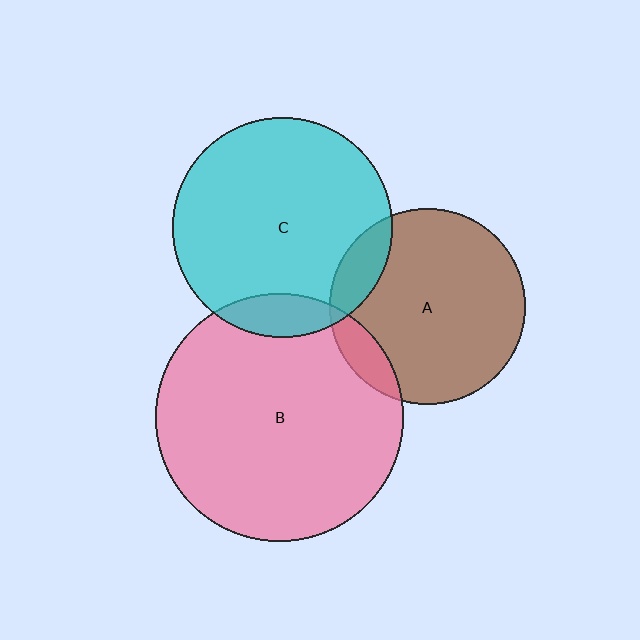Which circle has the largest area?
Circle B (pink).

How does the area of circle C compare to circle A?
Approximately 1.3 times.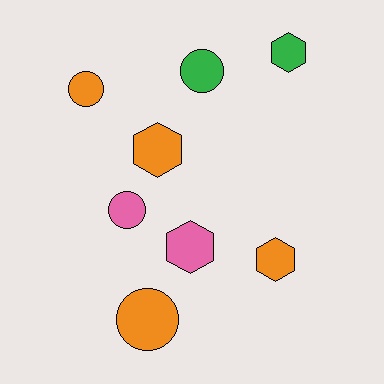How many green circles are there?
There is 1 green circle.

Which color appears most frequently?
Orange, with 4 objects.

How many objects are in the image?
There are 8 objects.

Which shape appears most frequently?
Circle, with 4 objects.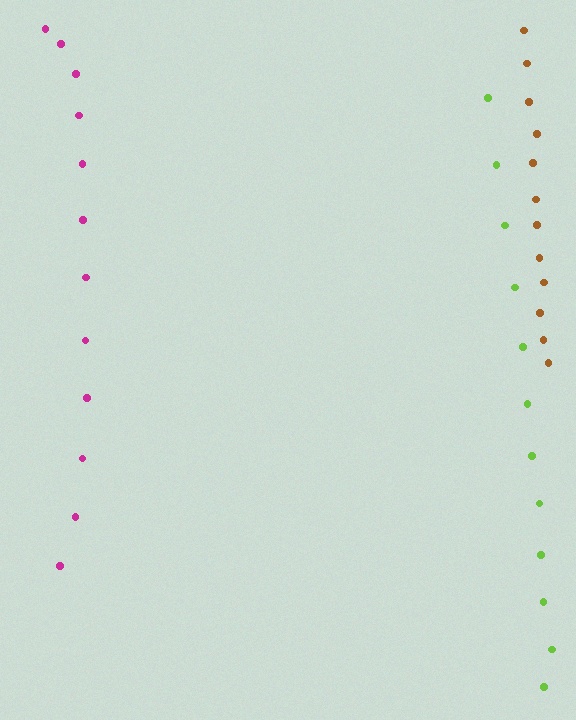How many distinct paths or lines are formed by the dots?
There are 3 distinct paths.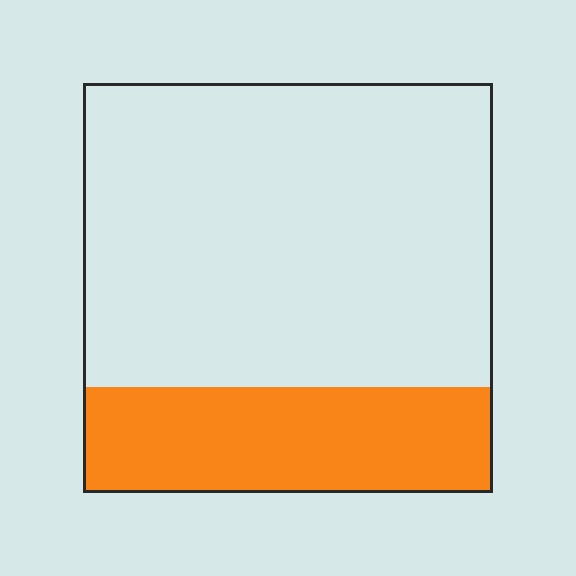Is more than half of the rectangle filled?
No.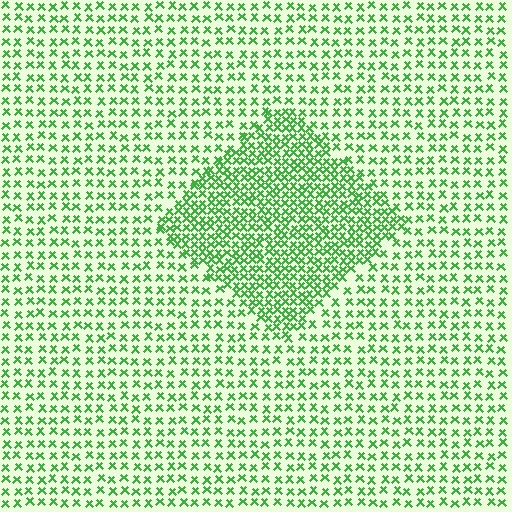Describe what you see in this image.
The image contains small green elements arranged at two different densities. A diamond-shaped region is visible where the elements are more densely packed than the surrounding area.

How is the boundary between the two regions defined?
The boundary is defined by a change in element density (approximately 2.0x ratio). All elements are the same color, size, and shape.